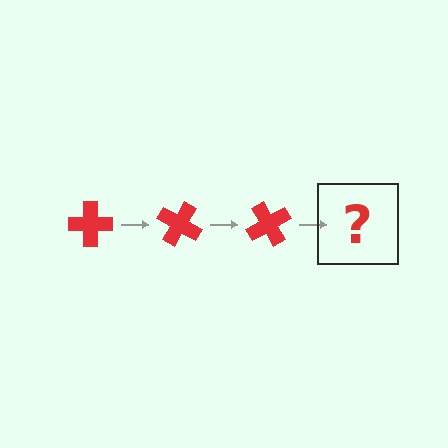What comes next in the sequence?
The next element should be a red cross rotated 90 degrees.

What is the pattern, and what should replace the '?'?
The pattern is that the cross rotates 30 degrees each step. The '?' should be a red cross rotated 90 degrees.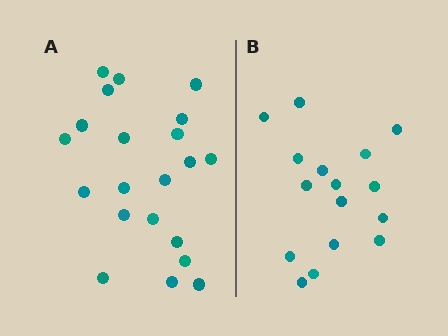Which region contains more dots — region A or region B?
Region A (the left region) has more dots.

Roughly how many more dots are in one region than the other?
Region A has about 5 more dots than region B.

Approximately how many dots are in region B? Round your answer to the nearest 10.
About 20 dots. (The exact count is 16, which rounds to 20.)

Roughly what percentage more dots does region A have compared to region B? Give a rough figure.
About 30% more.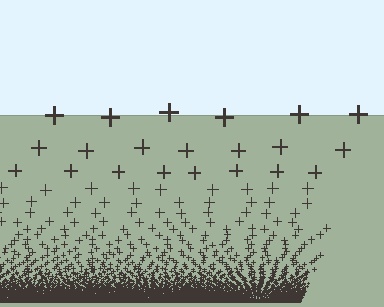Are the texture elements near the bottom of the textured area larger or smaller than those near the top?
Smaller. The gradient is inverted — elements near the bottom are smaller and denser.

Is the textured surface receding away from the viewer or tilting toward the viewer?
The surface appears to tilt toward the viewer. Texture elements get larger and sparser toward the top.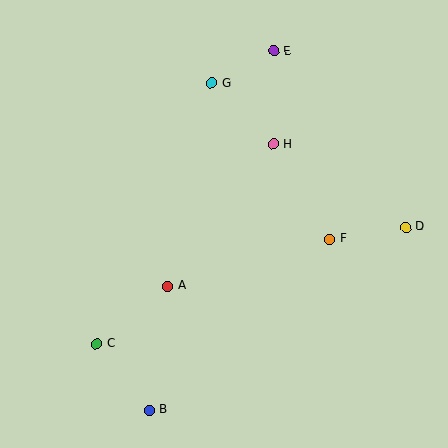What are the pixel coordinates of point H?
Point H is at (273, 144).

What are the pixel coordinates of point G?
Point G is at (212, 83).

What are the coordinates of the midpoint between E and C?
The midpoint between E and C is at (185, 197).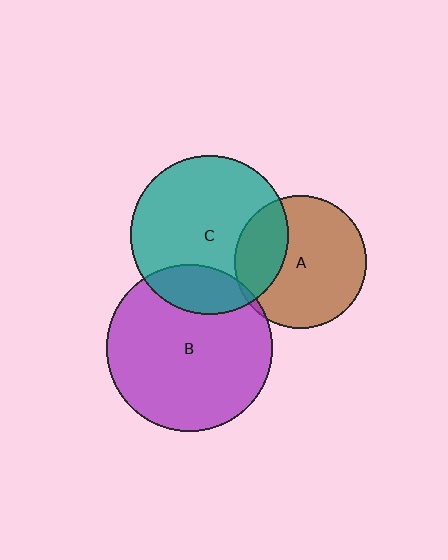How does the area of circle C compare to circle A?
Approximately 1.4 times.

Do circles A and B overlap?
Yes.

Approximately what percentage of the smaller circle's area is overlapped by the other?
Approximately 5%.